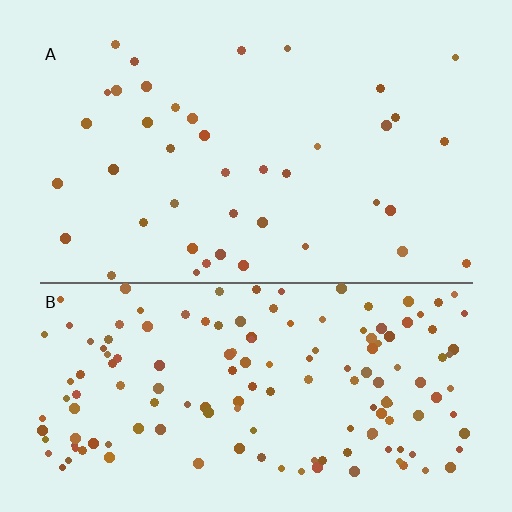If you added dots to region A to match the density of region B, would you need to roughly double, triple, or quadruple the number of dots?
Approximately quadruple.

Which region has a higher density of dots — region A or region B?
B (the bottom).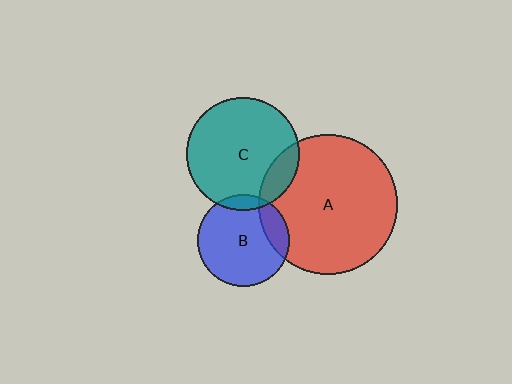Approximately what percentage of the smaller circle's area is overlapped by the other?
Approximately 15%.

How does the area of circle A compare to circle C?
Approximately 1.5 times.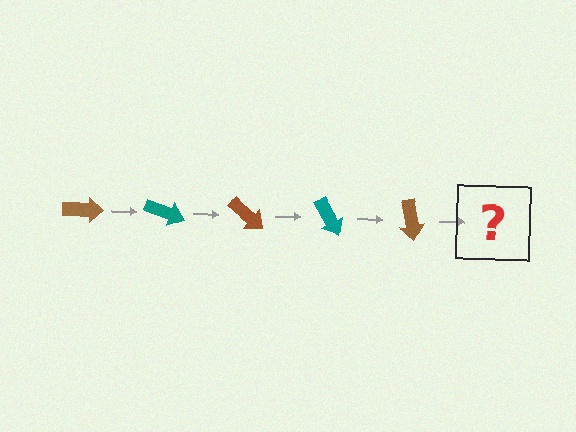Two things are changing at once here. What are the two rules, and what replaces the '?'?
The two rules are that it rotates 20 degrees each step and the color cycles through brown and teal. The '?' should be a teal arrow, rotated 100 degrees from the start.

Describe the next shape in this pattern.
It should be a teal arrow, rotated 100 degrees from the start.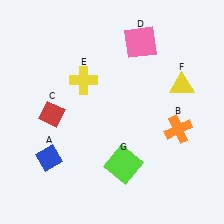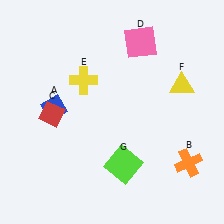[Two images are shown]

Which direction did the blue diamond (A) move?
The blue diamond (A) moved up.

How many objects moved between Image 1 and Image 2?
2 objects moved between the two images.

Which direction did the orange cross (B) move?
The orange cross (B) moved down.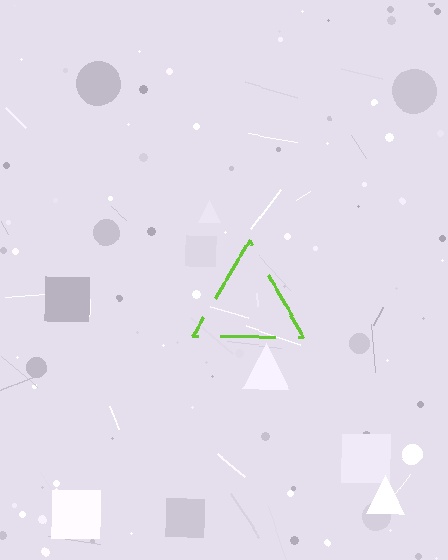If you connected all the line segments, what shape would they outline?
They would outline a triangle.